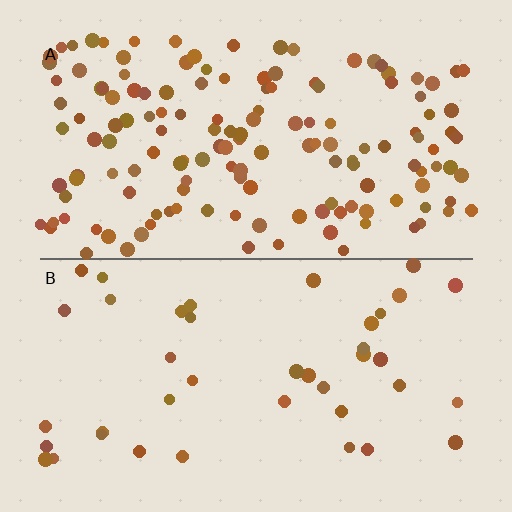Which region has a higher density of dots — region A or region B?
A (the top).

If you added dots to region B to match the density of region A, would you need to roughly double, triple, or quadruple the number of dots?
Approximately quadruple.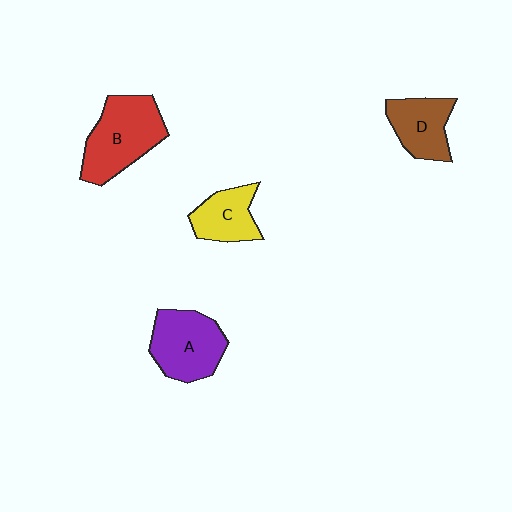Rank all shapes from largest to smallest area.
From largest to smallest: B (red), A (purple), D (brown), C (yellow).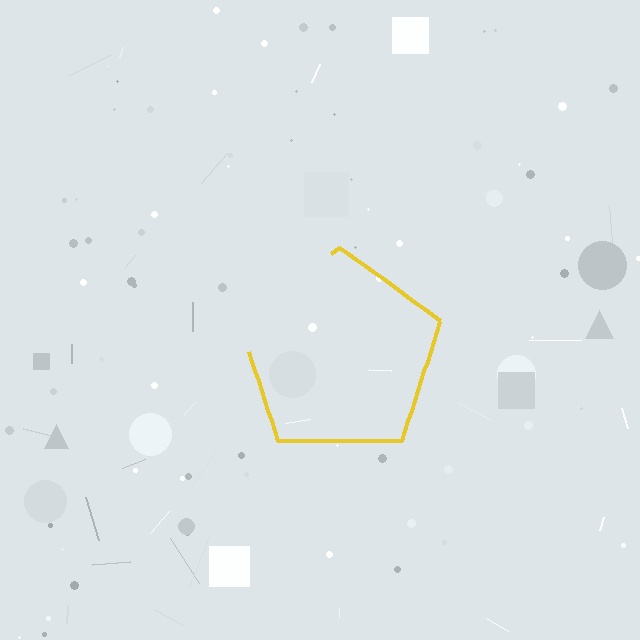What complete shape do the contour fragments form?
The contour fragments form a pentagon.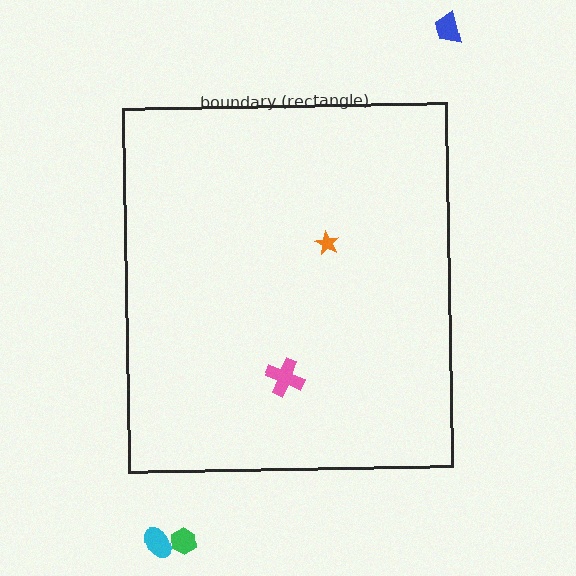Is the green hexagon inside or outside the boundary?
Outside.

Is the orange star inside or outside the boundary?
Inside.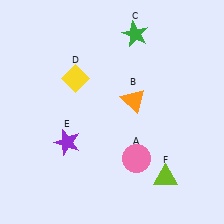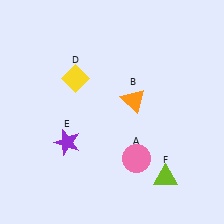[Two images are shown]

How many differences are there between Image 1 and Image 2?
There is 1 difference between the two images.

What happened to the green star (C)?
The green star (C) was removed in Image 2. It was in the top-right area of Image 1.